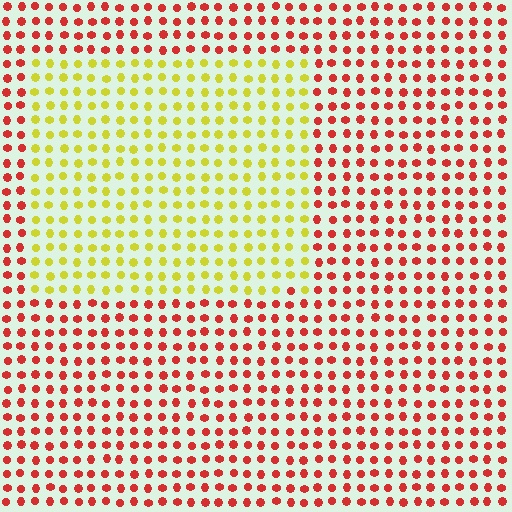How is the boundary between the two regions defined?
The boundary is defined purely by a slight shift in hue (about 64 degrees). Spacing, size, and orientation are identical on both sides.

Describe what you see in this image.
The image is filled with small red elements in a uniform arrangement. A rectangle-shaped region is visible where the elements are tinted to a slightly different hue, forming a subtle color boundary.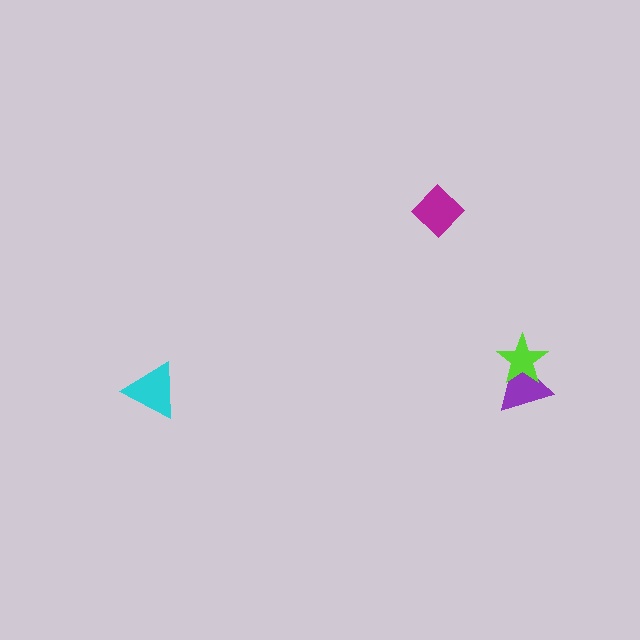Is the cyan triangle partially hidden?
No, no other shape covers it.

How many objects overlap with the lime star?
1 object overlaps with the lime star.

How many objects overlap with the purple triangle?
1 object overlaps with the purple triangle.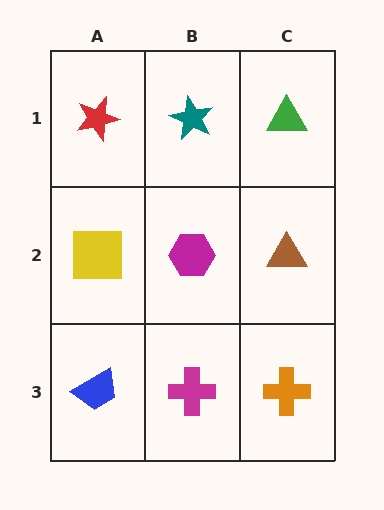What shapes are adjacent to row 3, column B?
A magenta hexagon (row 2, column B), a blue trapezoid (row 3, column A), an orange cross (row 3, column C).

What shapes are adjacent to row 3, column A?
A yellow square (row 2, column A), a magenta cross (row 3, column B).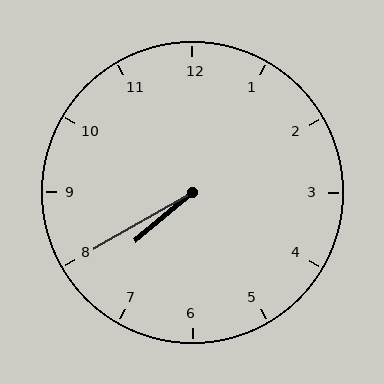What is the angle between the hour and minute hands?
Approximately 10 degrees.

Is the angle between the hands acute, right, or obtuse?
It is acute.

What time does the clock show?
7:40.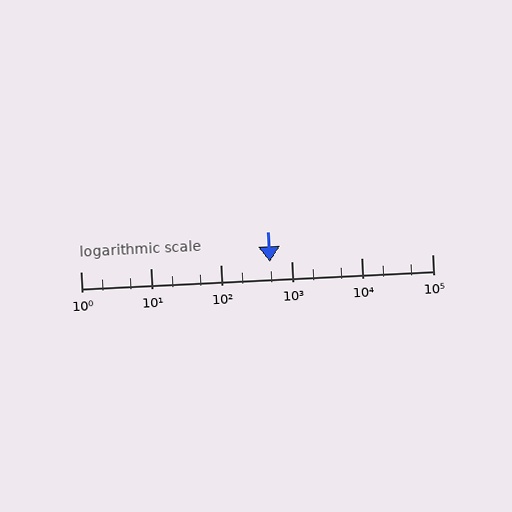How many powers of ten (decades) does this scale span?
The scale spans 5 decades, from 1 to 100000.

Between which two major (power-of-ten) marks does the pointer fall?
The pointer is between 100 and 1000.